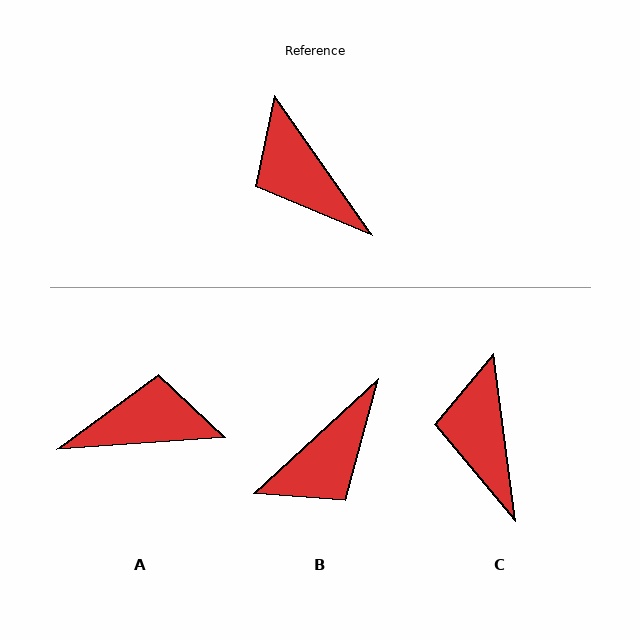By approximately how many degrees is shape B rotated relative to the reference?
Approximately 98 degrees counter-clockwise.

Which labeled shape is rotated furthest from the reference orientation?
A, about 121 degrees away.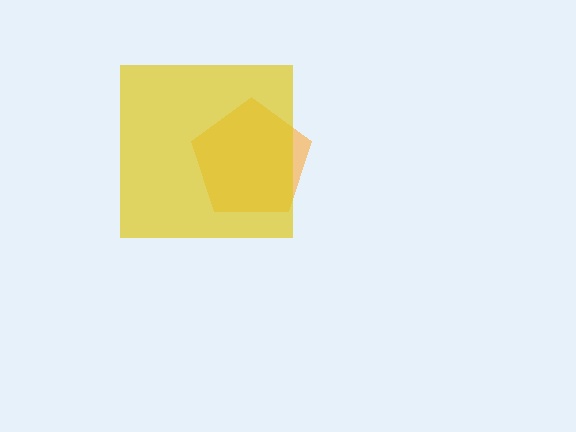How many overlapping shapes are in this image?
There are 2 overlapping shapes in the image.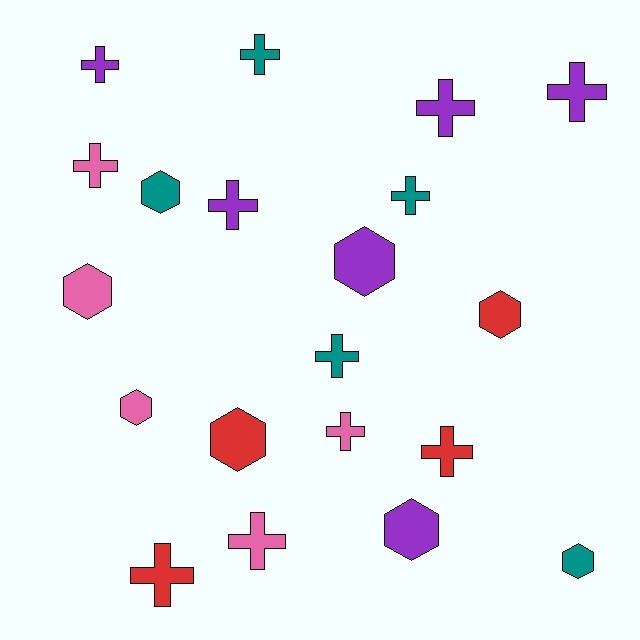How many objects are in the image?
There are 20 objects.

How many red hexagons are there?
There are 2 red hexagons.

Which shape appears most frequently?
Cross, with 12 objects.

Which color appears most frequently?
Purple, with 6 objects.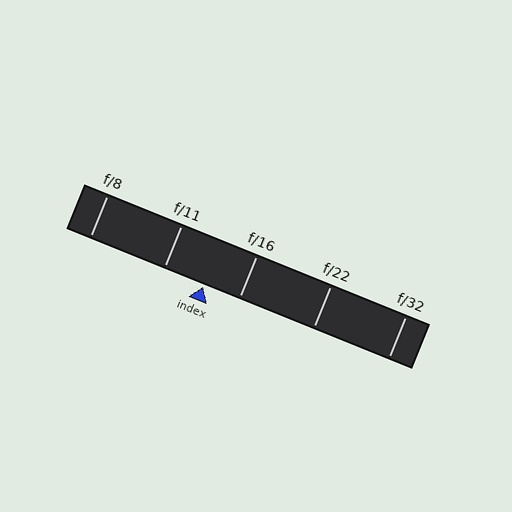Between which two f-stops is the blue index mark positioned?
The index mark is between f/11 and f/16.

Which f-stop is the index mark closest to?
The index mark is closest to f/16.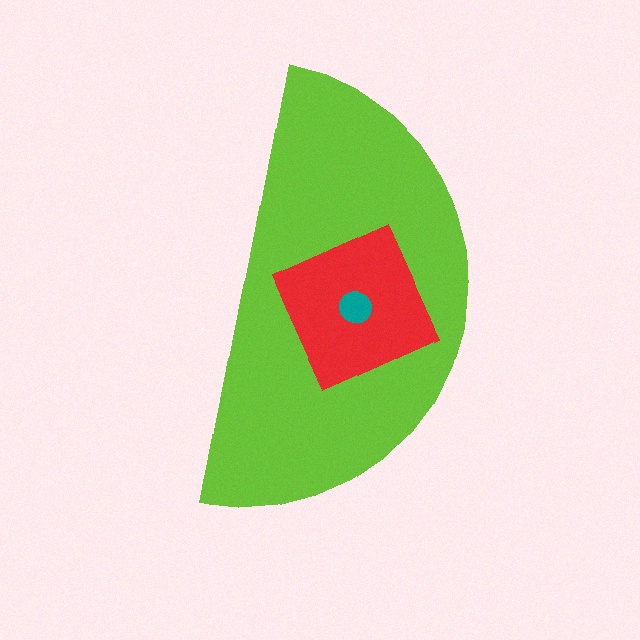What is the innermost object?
The teal circle.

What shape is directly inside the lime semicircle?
The red square.